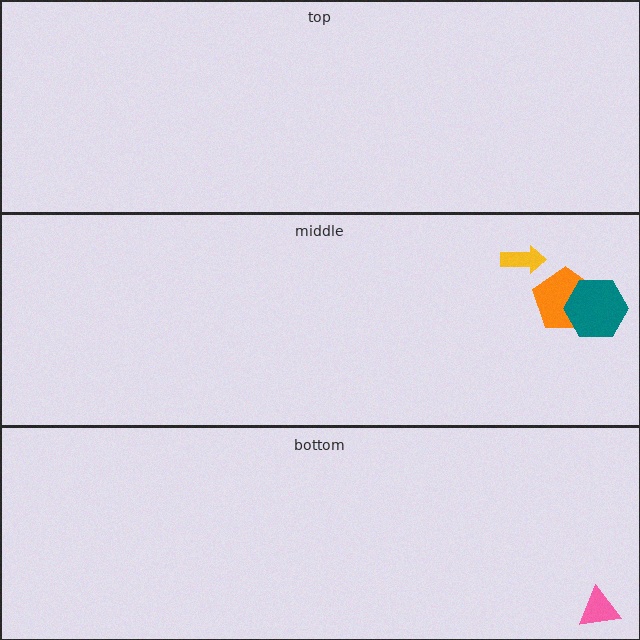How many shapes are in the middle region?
3.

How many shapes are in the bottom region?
1.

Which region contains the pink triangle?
The bottom region.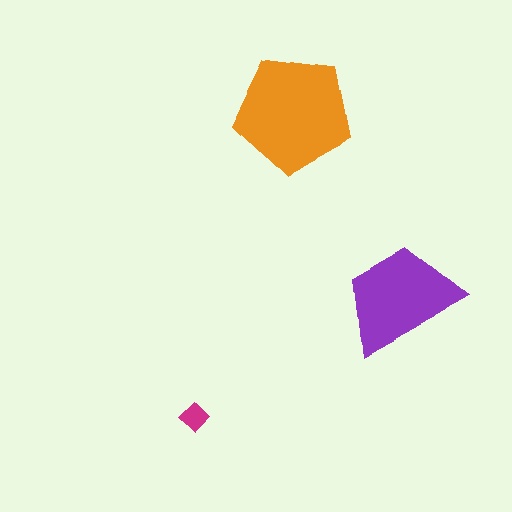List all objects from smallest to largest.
The magenta diamond, the purple trapezoid, the orange pentagon.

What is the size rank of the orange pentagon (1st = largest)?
1st.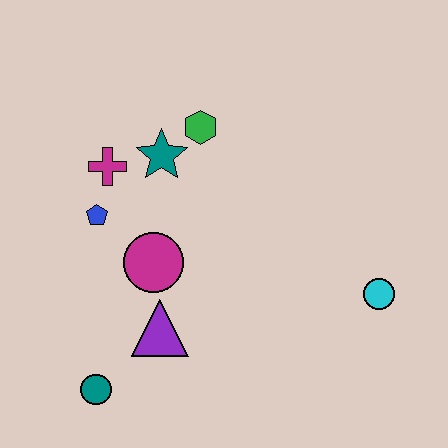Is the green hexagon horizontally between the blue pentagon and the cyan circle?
Yes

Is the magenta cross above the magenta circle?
Yes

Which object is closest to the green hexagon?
The teal star is closest to the green hexagon.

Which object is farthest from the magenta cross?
The cyan circle is farthest from the magenta cross.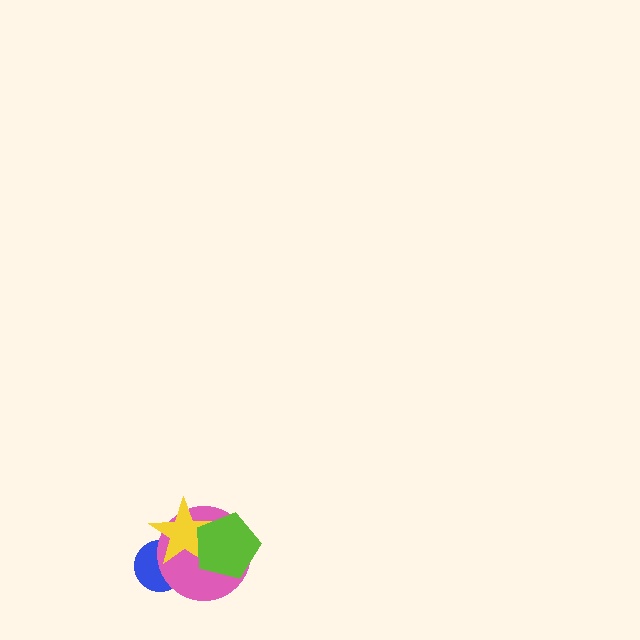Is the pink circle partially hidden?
Yes, it is partially covered by another shape.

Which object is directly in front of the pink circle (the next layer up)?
The yellow star is directly in front of the pink circle.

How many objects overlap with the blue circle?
2 objects overlap with the blue circle.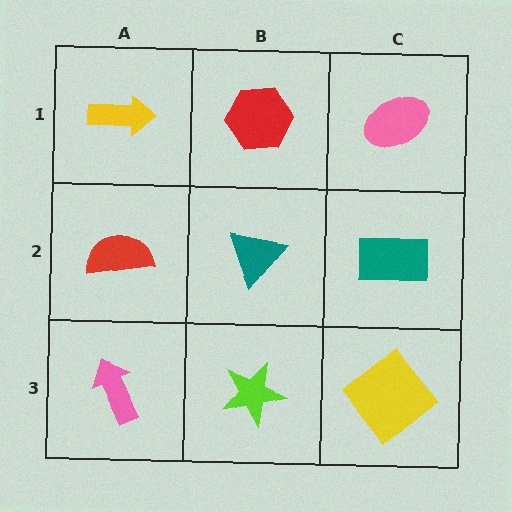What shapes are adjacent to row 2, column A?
A yellow arrow (row 1, column A), a pink arrow (row 3, column A), a teal triangle (row 2, column B).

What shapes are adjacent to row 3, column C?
A teal rectangle (row 2, column C), a lime star (row 3, column B).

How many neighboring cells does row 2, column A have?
3.